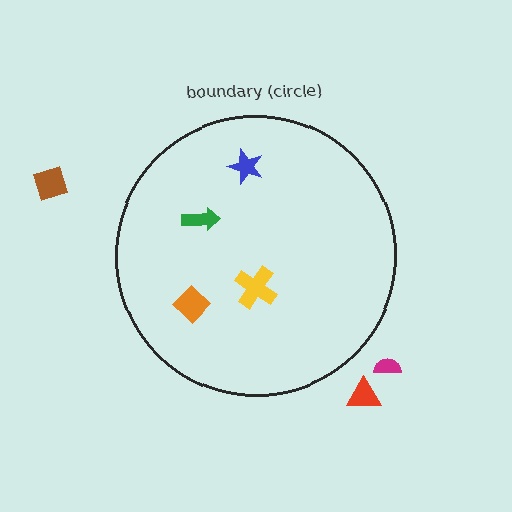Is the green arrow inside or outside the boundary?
Inside.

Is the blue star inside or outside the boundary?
Inside.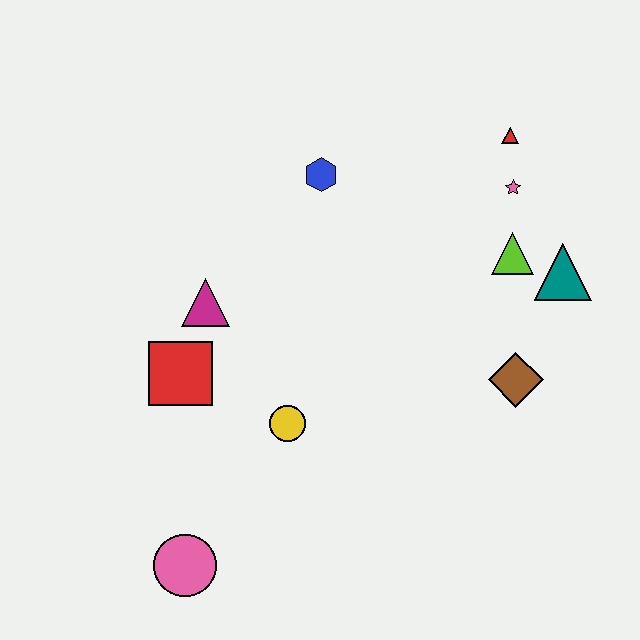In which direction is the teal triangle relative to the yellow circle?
The teal triangle is to the right of the yellow circle.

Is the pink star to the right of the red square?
Yes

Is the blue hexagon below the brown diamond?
No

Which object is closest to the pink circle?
The yellow circle is closest to the pink circle.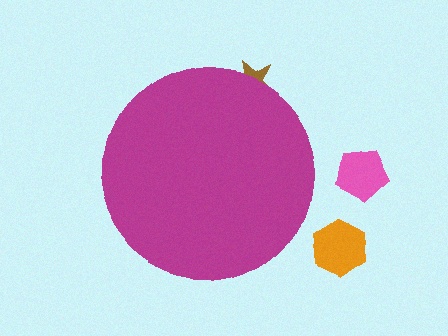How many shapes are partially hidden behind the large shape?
1 shape is partially hidden.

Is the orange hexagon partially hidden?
No, the orange hexagon is fully visible.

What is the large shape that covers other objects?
A magenta circle.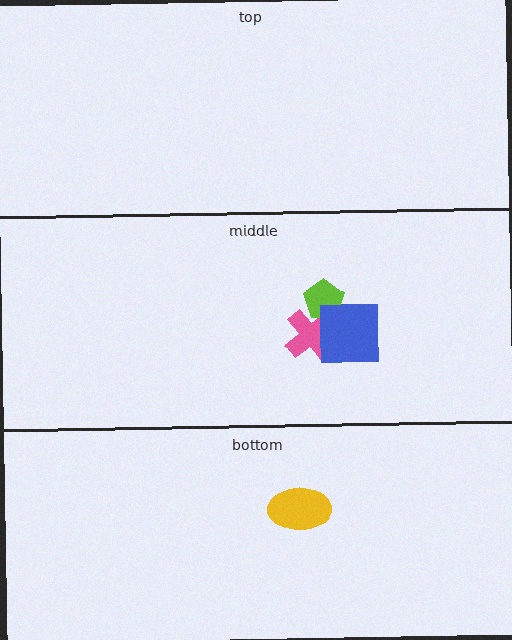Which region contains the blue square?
The middle region.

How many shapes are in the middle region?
3.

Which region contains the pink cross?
The middle region.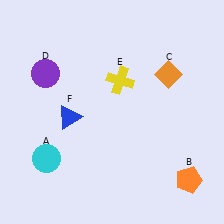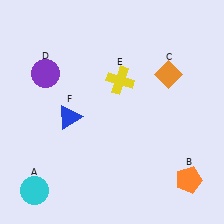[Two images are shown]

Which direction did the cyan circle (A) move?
The cyan circle (A) moved down.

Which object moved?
The cyan circle (A) moved down.